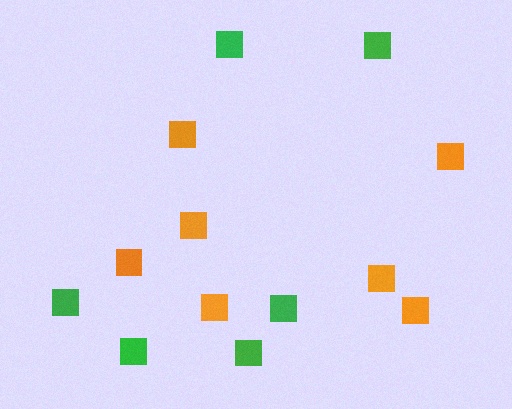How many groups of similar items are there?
There are 2 groups: one group of orange squares (7) and one group of green squares (6).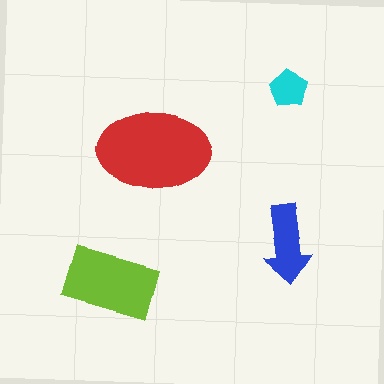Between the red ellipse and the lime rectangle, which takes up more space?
The red ellipse.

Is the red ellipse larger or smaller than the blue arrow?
Larger.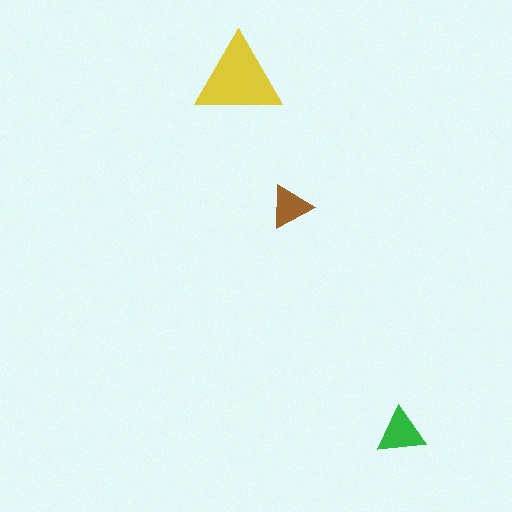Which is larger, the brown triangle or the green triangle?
The green one.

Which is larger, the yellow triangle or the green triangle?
The yellow one.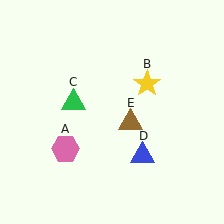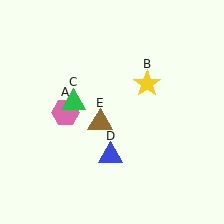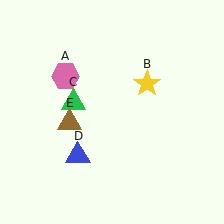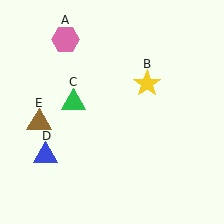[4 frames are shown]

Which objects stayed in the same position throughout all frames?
Yellow star (object B) and green triangle (object C) remained stationary.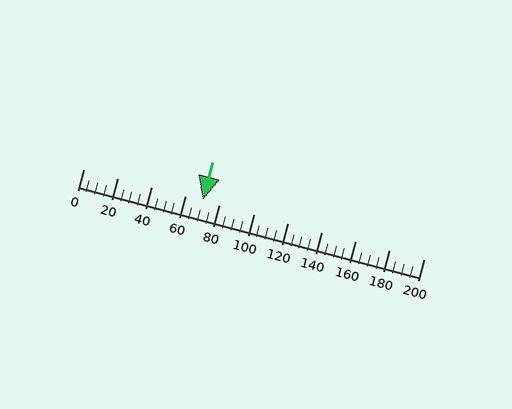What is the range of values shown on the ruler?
The ruler shows values from 0 to 200.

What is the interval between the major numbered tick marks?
The major tick marks are spaced 20 units apart.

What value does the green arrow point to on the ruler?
The green arrow points to approximately 70.